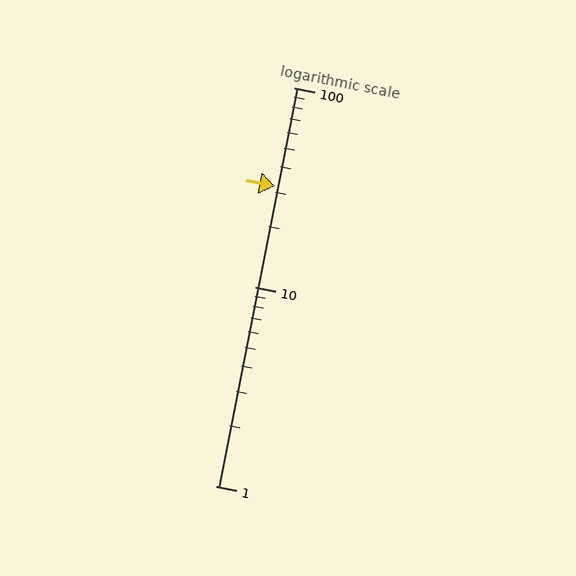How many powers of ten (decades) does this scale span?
The scale spans 2 decades, from 1 to 100.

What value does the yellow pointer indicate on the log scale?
The pointer indicates approximately 32.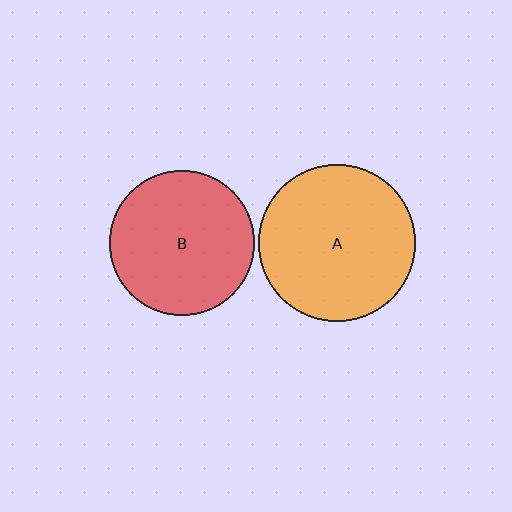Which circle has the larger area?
Circle A (orange).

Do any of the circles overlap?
No, none of the circles overlap.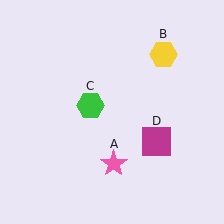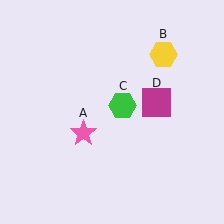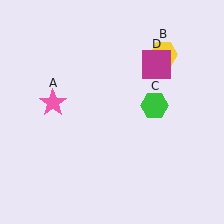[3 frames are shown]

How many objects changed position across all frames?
3 objects changed position: pink star (object A), green hexagon (object C), magenta square (object D).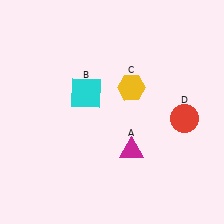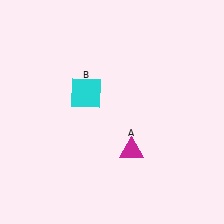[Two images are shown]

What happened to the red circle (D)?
The red circle (D) was removed in Image 2. It was in the bottom-right area of Image 1.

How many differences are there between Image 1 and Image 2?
There are 2 differences between the two images.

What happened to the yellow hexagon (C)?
The yellow hexagon (C) was removed in Image 2. It was in the top-right area of Image 1.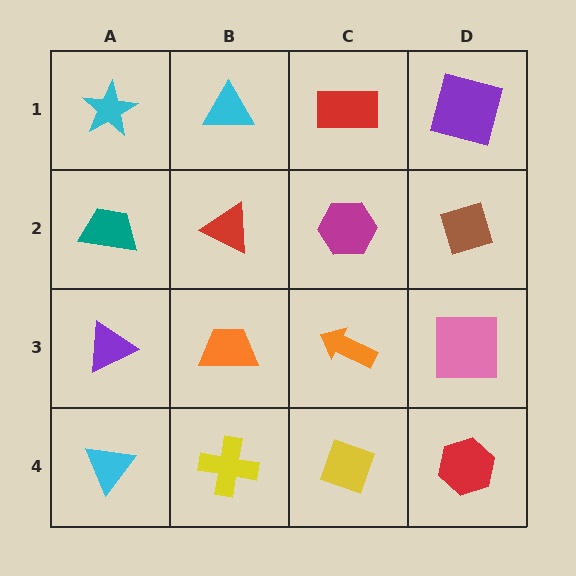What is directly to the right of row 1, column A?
A cyan triangle.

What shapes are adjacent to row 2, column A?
A cyan star (row 1, column A), a purple triangle (row 3, column A), a red triangle (row 2, column B).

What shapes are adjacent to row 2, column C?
A red rectangle (row 1, column C), an orange arrow (row 3, column C), a red triangle (row 2, column B), a brown diamond (row 2, column D).